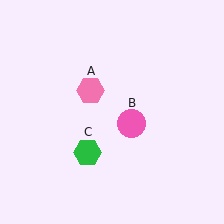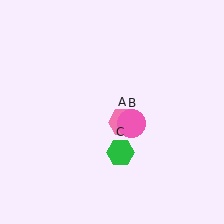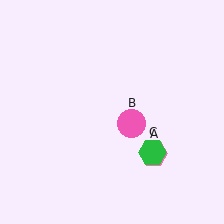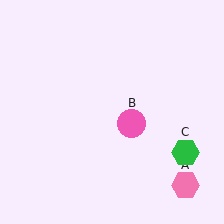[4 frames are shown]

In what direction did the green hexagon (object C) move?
The green hexagon (object C) moved right.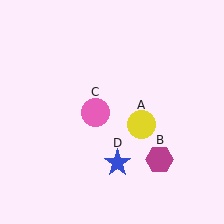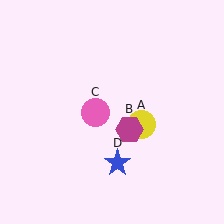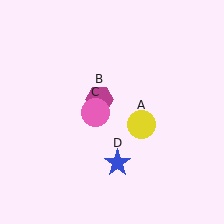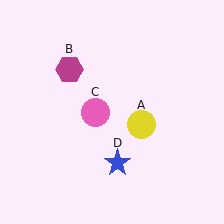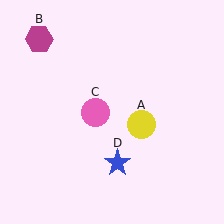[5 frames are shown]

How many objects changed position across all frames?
1 object changed position: magenta hexagon (object B).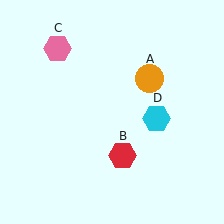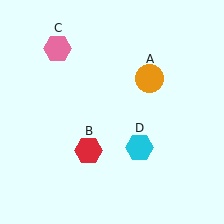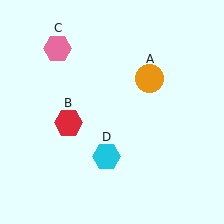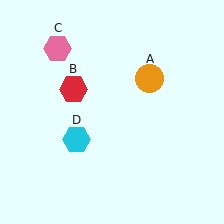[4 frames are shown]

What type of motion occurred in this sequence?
The red hexagon (object B), cyan hexagon (object D) rotated clockwise around the center of the scene.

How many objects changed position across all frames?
2 objects changed position: red hexagon (object B), cyan hexagon (object D).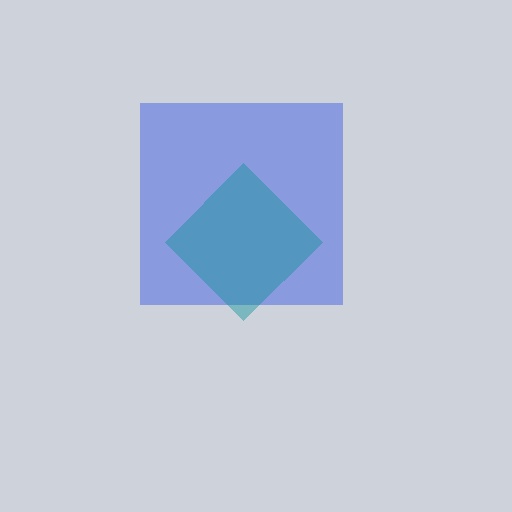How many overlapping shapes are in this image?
There are 2 overlapping shapes in the image.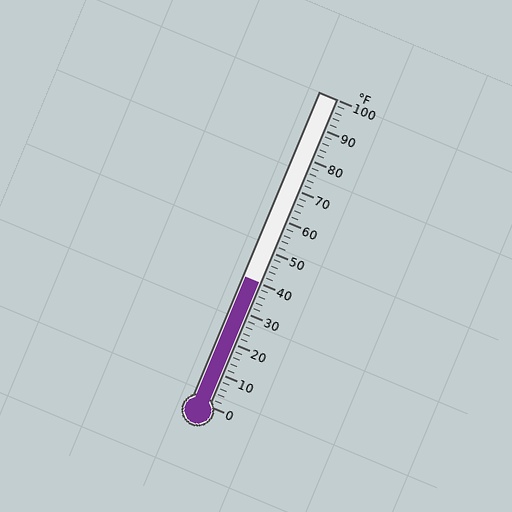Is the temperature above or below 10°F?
The temperature is above 10°F.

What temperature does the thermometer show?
The thermometer shows approximately 40°F.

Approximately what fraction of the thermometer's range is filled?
The thermometer is filled to approximately 40% of its range.